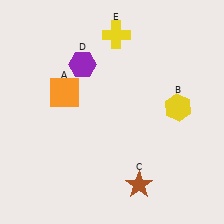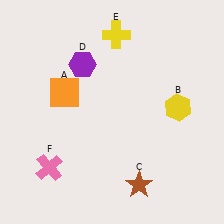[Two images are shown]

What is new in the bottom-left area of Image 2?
A pink cross (F) was added in the bottom-left area of Image 2.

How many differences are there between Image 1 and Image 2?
There is 1 difference between the two images.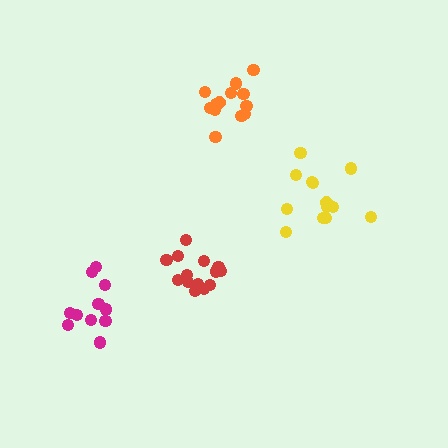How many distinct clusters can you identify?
There are 4 distinct clusters.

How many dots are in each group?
Group 1: 13 dots, Group 2: 13 dots, Group 3: 12 dots, Group 4: 14 dots (52 total).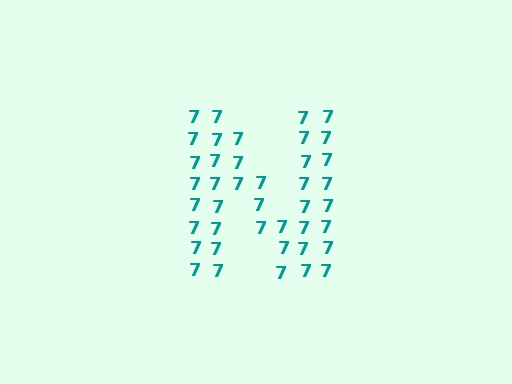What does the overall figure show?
The overall figure shows the letter N.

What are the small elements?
The small elements are digit 7's.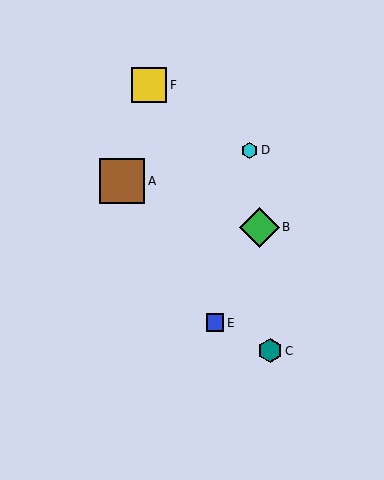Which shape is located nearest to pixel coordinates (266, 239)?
The green diamond (labeled B) at (260, 227) is nearest to that location.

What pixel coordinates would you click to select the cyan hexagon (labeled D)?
Click at (250, 150) to select the cyan hexagon D.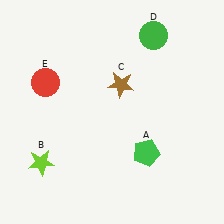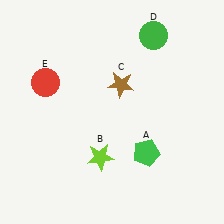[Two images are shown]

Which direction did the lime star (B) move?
The lime star (B) moved right.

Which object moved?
The lime star (B) moved right.